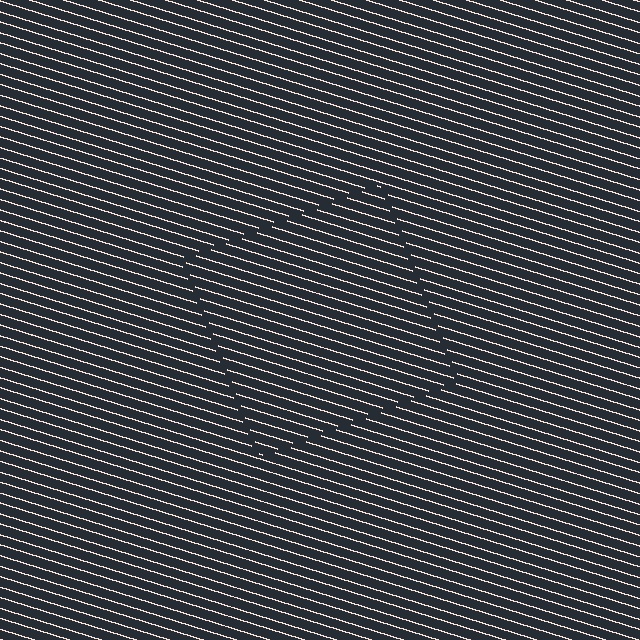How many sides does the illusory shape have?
4 sides — the line-ends trace a square.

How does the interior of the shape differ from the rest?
The interior of the shape contains the same grating, shifted by half a period — the contour is defined by the phase discontinuity where line-ends from the inner and outer gratings abut.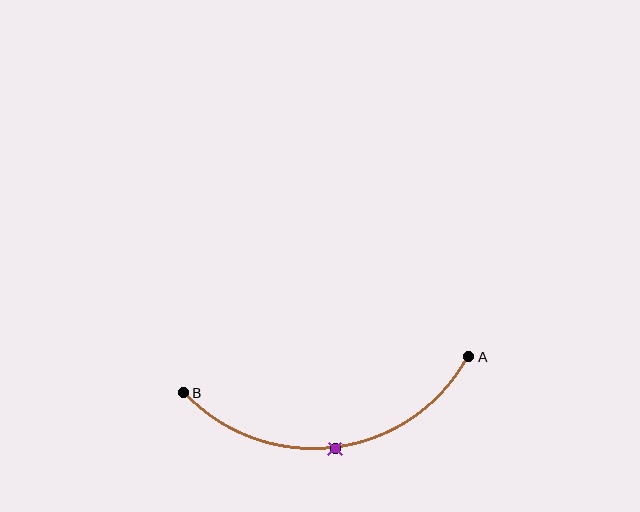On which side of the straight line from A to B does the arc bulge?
The arc bulges below the straight line connecting A and B.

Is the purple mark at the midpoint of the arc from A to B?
Yes. The purple mark lies on the arc at equal arc-length from both A and B — it is the arc midpoint.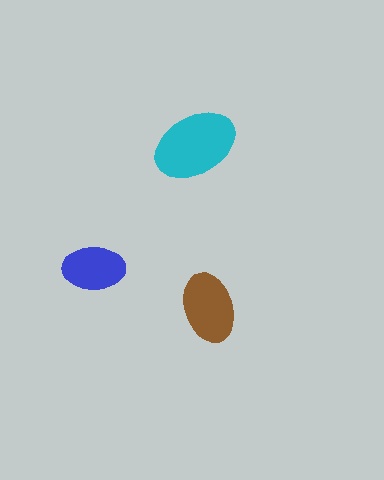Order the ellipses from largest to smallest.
the cyan one, the brown one, the blue one.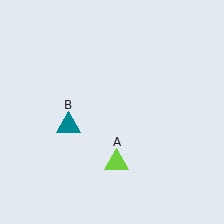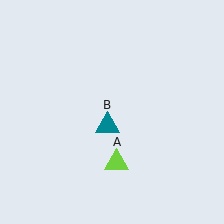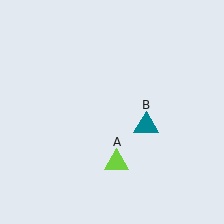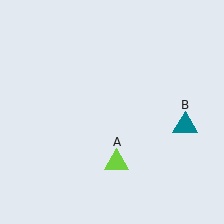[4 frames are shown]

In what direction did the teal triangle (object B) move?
The teal triangle (object B) moved right.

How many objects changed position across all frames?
1 object changed position: teal triangle (object B).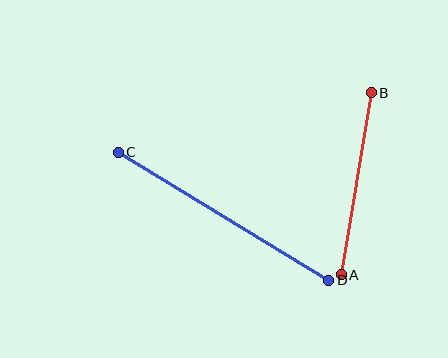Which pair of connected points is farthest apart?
Points C and D are farthest apart.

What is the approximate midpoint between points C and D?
The midpoint is at approximately (224, 216) pixels.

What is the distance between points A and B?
The distance is approximately 184 pixels.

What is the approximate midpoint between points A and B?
The midpoint is at approximately (356, 184) pixels.